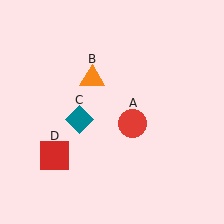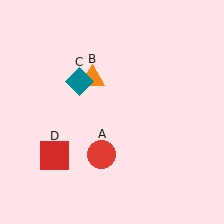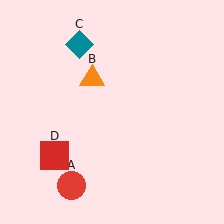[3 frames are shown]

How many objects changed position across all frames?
2 objects changed position: red circle (object A), teal diamond (object C).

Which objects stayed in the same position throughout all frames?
Orange triangle (object B) and red square (object D) remained stationary.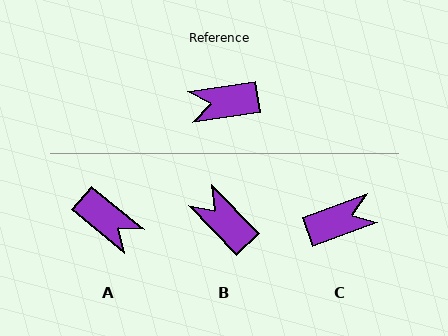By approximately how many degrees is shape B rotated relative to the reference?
Approximately 54 degrees clockwise.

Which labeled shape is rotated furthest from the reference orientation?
C, about 168 degrees away.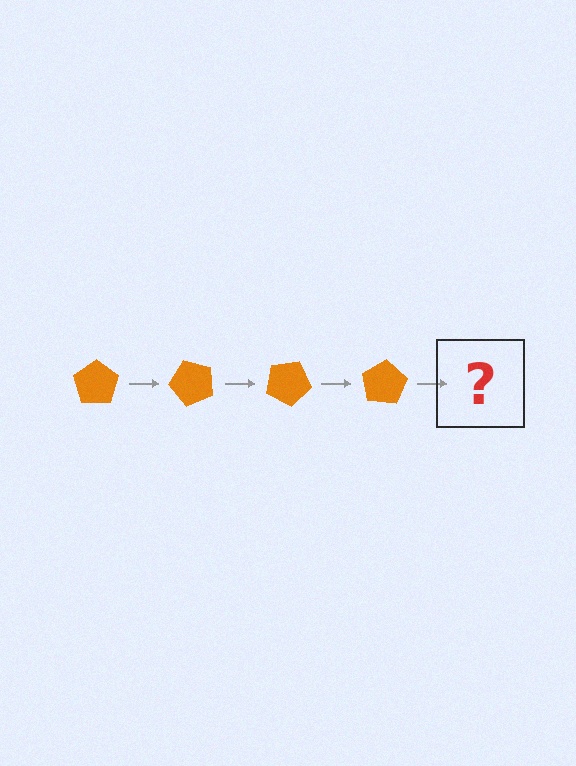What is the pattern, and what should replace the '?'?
The pattern is that the pentagon rotates 50 degrees each step. The '?' should be an orange pentagon rotated 200 degrees.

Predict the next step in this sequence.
The next step is an orange pentagon rotated 200 degrees.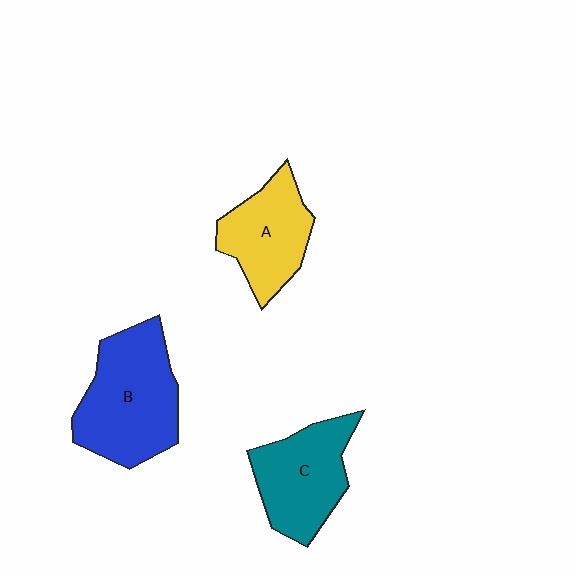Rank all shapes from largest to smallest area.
From largest to smallest: B (blue), C (teal), A (yellow).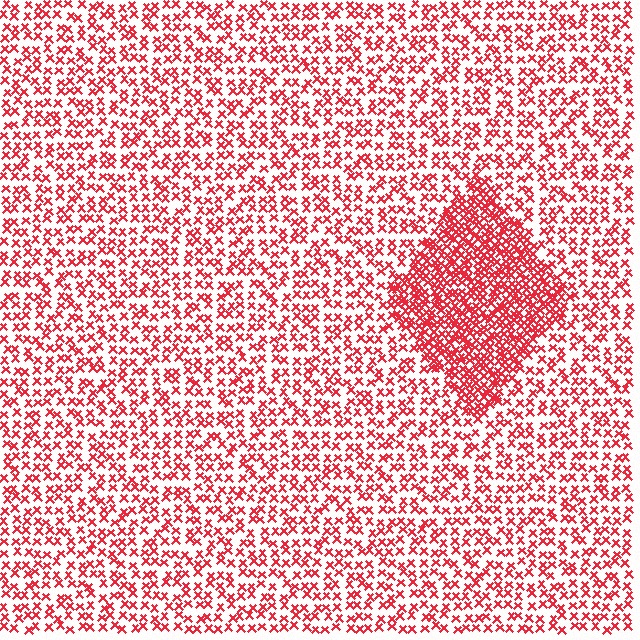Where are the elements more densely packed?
The elements are more densely packed inside the diamond boundary.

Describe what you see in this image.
The image contains small red elements arranged at two different densities. A diamond-shaped region is visible where the elements are more densely packed than the surrounding area.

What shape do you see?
I see a diamond.